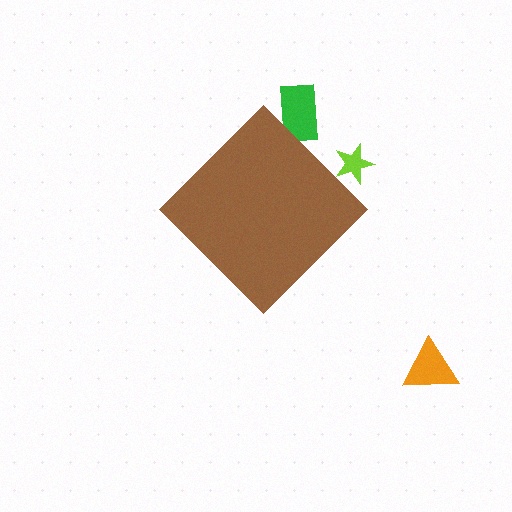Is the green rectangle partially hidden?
Yes, the green rectangle is partially hidden behind the brown diamond.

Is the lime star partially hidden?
Yes, the lime star is partially hidden behind the brown diamond.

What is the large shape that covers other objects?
A brown diamond.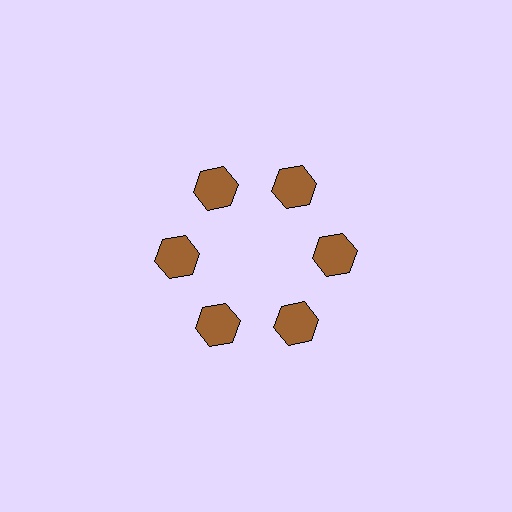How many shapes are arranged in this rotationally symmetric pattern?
There are 6 shapes, arranged in 6 groups of 1.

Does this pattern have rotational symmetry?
Yes, this pattern has 6-fold rotational symmetry. It looks the same after rotating 60 degrees around the center.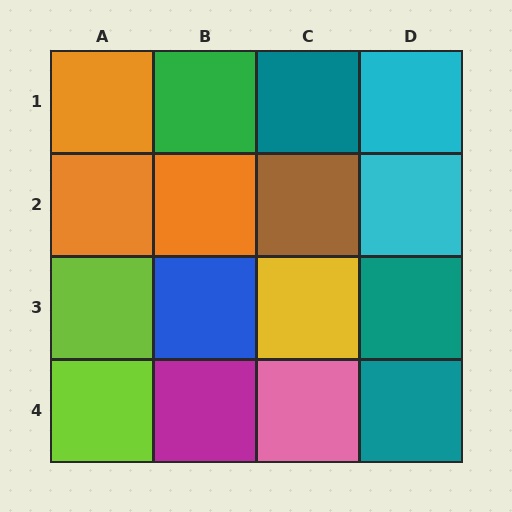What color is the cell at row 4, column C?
Pink.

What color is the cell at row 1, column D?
Cyan.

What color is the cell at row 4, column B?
Magenta.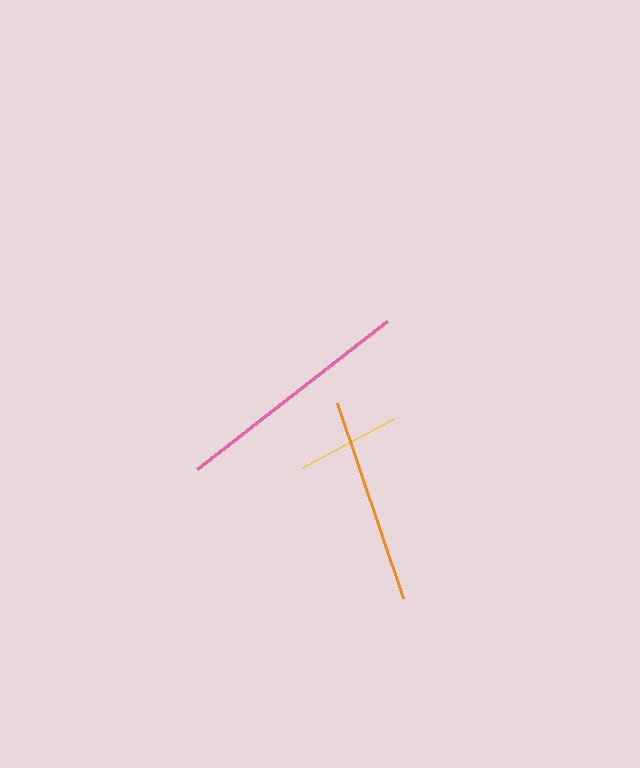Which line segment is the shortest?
The yellow line is the shortest at approximately 105 pixels.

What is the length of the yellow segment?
The yellow segment is approximately 105 pixels long.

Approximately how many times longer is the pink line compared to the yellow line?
The pink line is approximately 2.3 times the length of the yellow line.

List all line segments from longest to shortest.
From longest to shortest: pink, orange, yellow.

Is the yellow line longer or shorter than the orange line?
The orange line is longer than the yellow line.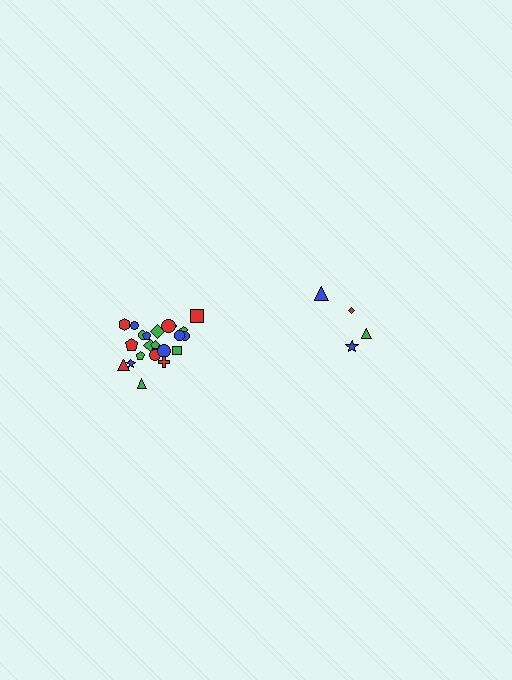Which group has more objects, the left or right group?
The left group.